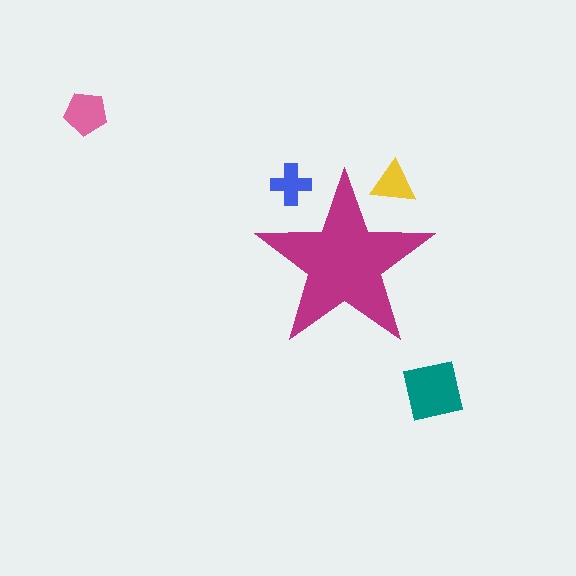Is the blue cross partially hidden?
Yes, the blue cross is partially hidden behind the magenta star.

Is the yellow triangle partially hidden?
Yes, the yellow triangle is partially hidden behind the magenta star.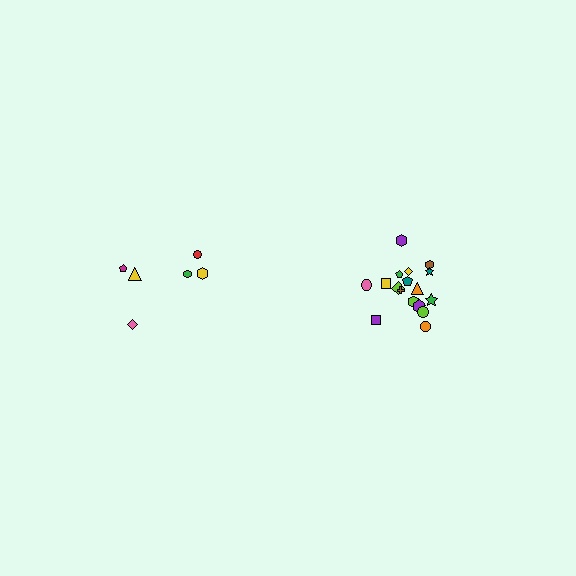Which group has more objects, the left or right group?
The right group.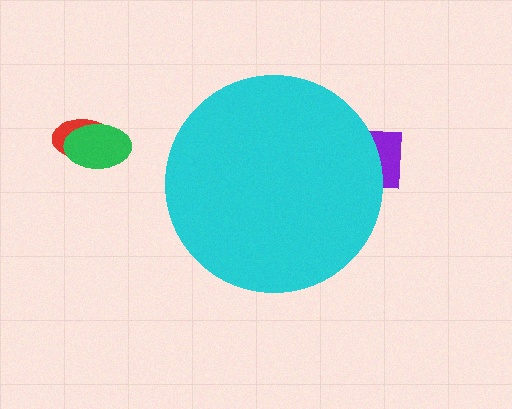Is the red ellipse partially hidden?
No, the red ellipse is fully visible.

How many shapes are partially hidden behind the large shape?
1 shape is partially hidden.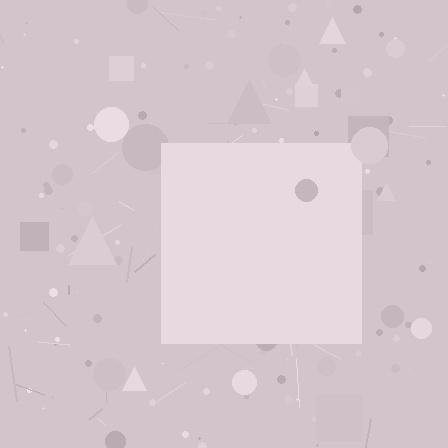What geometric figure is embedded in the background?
A square is embedded in the background.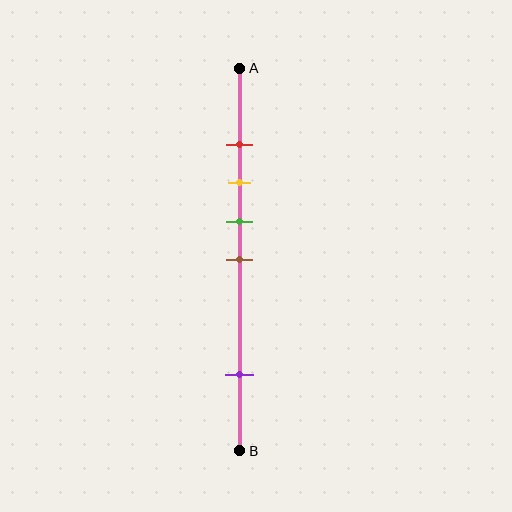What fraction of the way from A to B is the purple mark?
The purple mark is approximately 80% (0.8) of the way from A to B.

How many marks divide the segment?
There are 5 marks dividing the segment.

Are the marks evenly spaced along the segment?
No, the marks are not evenly spaced.